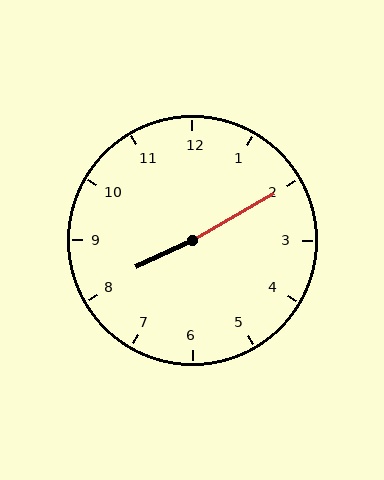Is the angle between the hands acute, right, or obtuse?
It is obtuse.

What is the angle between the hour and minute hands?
Approximately 175 degrees.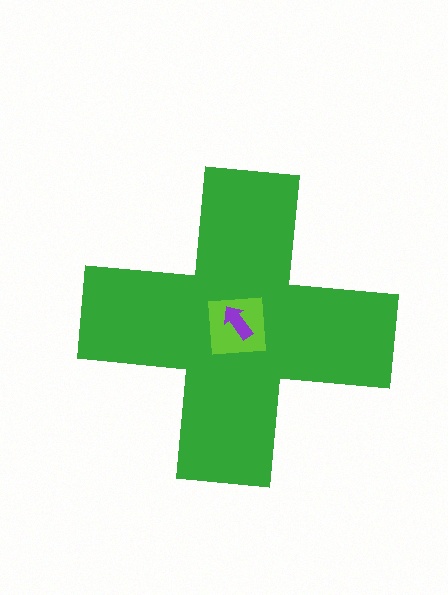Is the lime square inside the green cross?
Yes.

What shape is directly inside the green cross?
The lime square.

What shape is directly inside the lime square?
The purple arrow.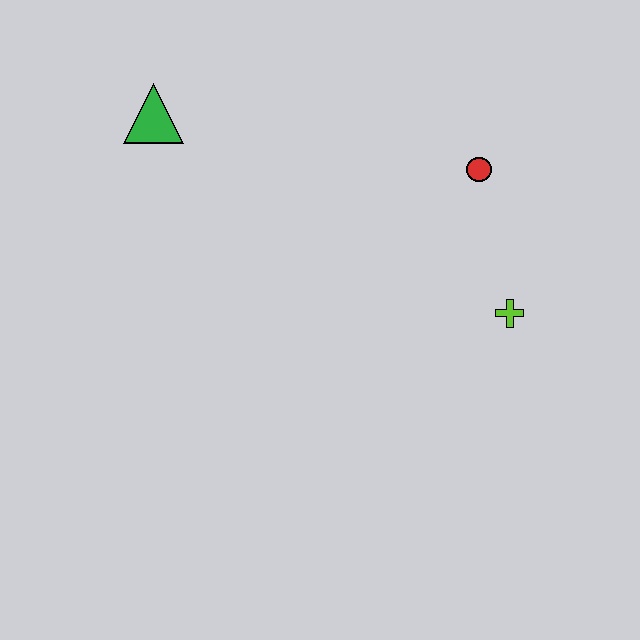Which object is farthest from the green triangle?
The lime cross is farthest from the green triangle.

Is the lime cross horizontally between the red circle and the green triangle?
No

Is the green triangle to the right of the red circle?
No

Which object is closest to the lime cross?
The red circle is closest to the lime cross.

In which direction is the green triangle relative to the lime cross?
The green triangle is to the left of the lime cross.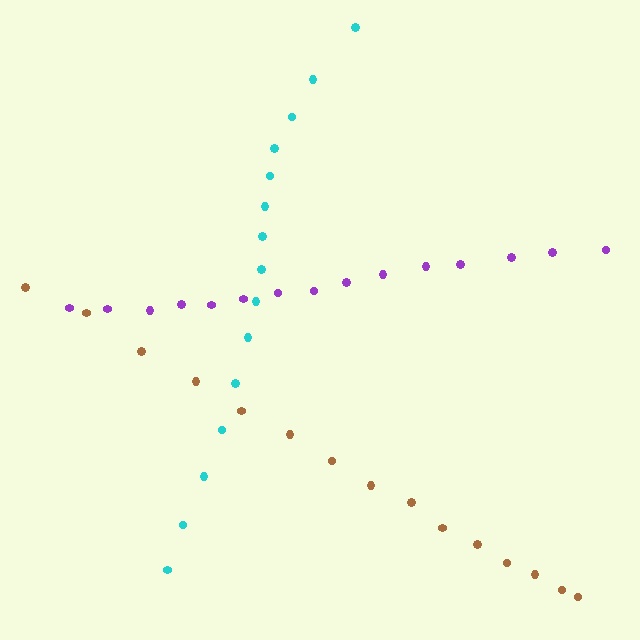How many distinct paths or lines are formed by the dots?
There are 3 distinct paths.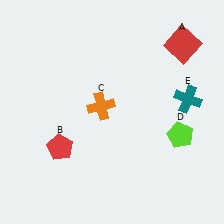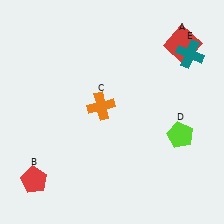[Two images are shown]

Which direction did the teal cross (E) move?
The teal cross (E) moved up.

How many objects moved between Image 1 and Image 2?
2 objects moved between the two images.